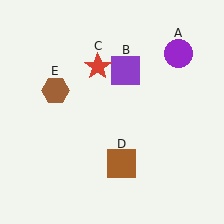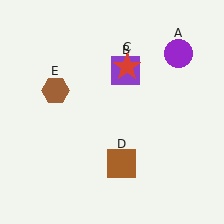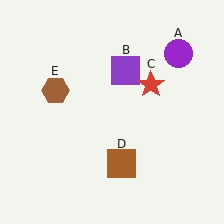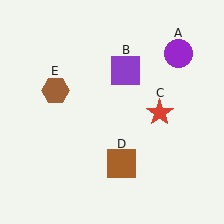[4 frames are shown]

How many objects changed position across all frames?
1 object changed position: red star (object C).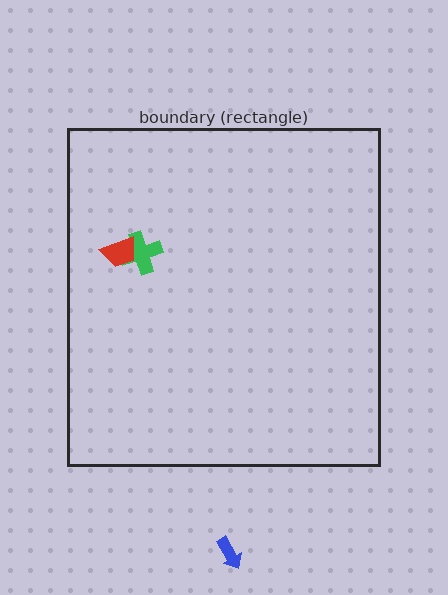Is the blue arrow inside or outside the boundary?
Outside.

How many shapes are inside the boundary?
2 inside, 1 outside.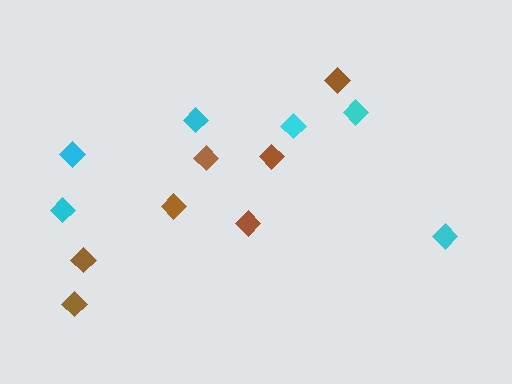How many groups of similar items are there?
There are 2 groups: one group of cyan diamonds (6) and one group of brown diamonds (7).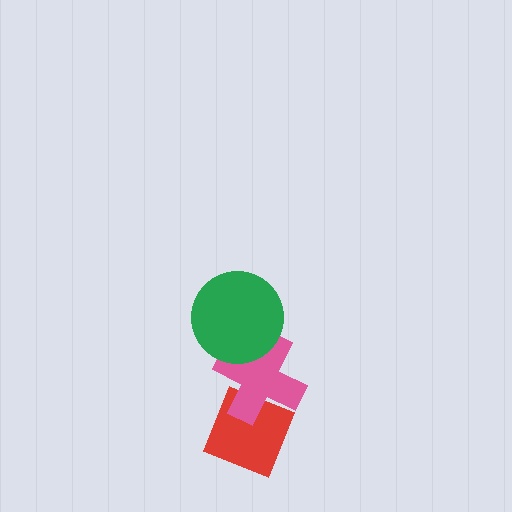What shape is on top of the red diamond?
The pink cross is on top of the red diamond.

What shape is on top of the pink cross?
The green circle is on top of the pink cross.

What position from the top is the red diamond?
The red diamond is 3rd from the top.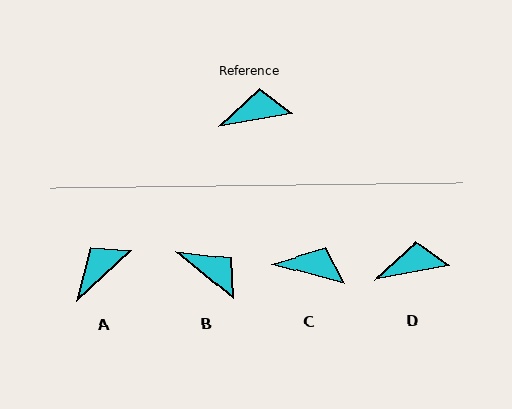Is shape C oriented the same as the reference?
No, it is off by about 26 degrees.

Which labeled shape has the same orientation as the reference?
D.